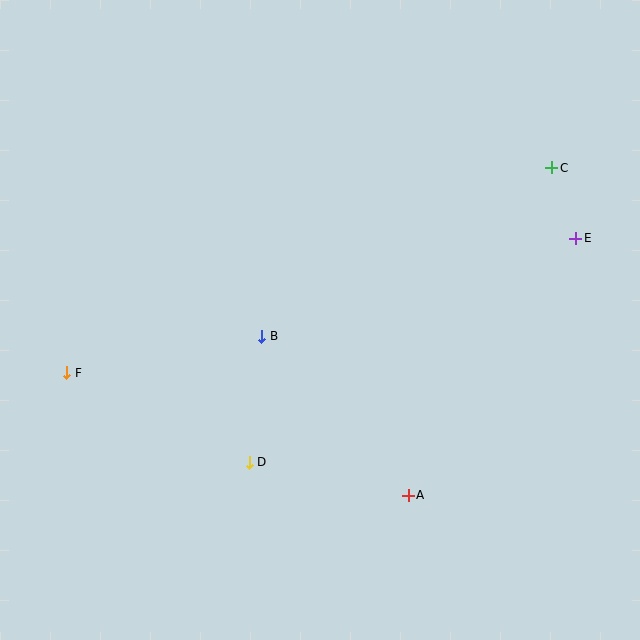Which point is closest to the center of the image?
Point B at (262, 336) is closest to the center.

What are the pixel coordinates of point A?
Point A is at (408, 495).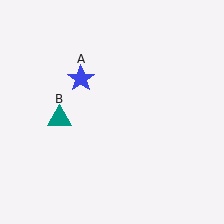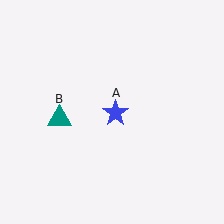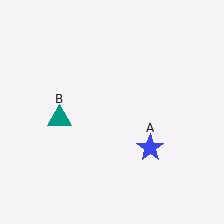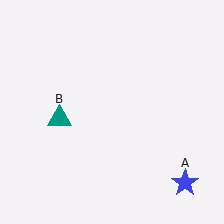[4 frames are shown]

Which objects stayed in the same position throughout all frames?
Teal triangle (object B) remained stationary.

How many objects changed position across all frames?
1 object changed position: blue star (object A).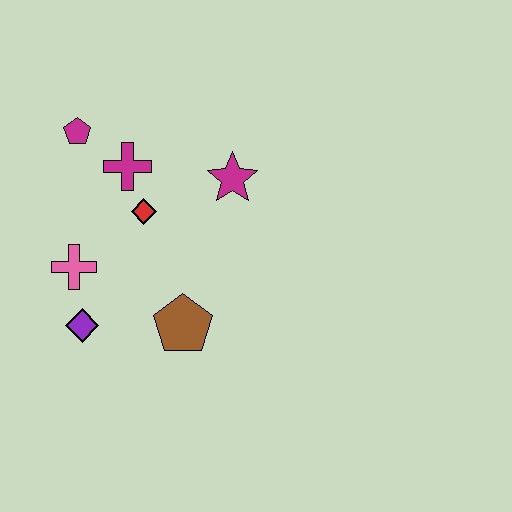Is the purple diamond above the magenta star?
No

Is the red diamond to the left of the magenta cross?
No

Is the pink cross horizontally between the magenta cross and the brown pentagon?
No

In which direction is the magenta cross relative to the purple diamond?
The magenta cross is above the purple diamond.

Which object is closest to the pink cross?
The purple diamond is closest to the pink cross.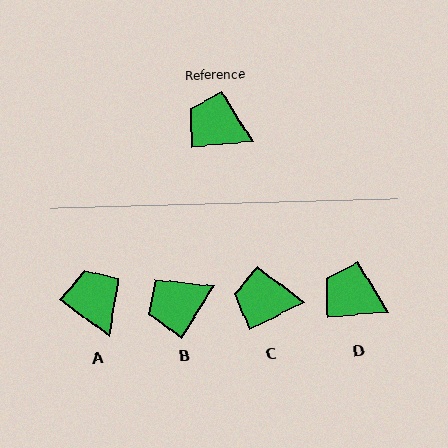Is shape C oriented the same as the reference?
No, it is off by about 21 degrees.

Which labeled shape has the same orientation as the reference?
D.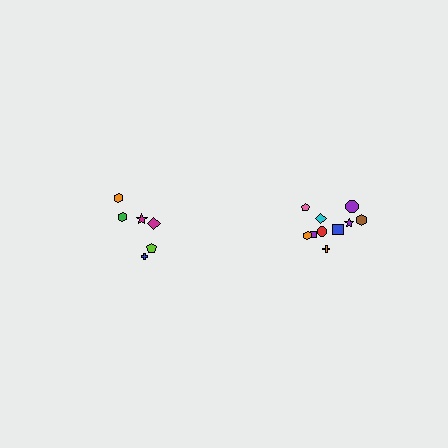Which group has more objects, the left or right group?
The right group.